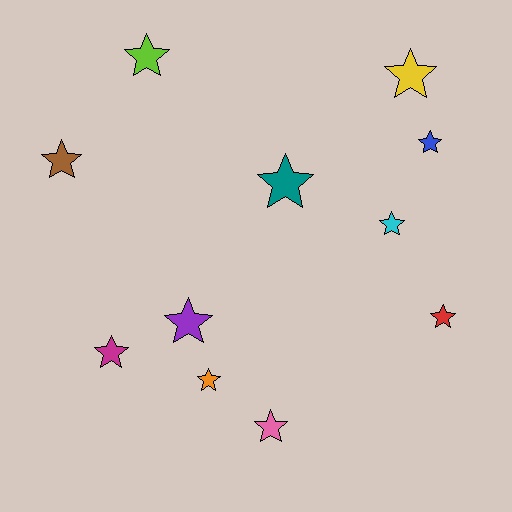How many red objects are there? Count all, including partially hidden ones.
There is 1 red object.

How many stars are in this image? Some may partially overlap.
There are 11 stars.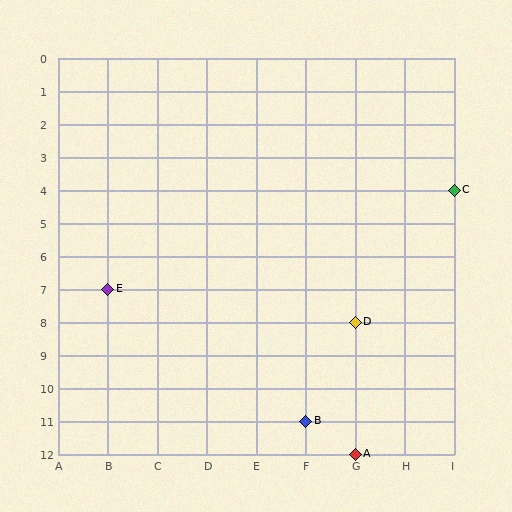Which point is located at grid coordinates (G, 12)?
Point A is at (G, 12).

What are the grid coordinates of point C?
Point C is at grid coordinates (I, 4).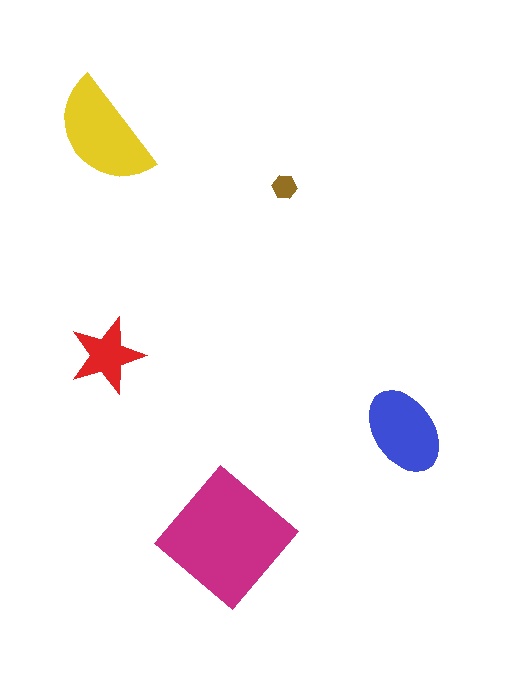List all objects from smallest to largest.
The brown hexagon, the red star, the blue ellipse, the yellow semicircle, the magenta diamond.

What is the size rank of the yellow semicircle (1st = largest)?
2nd.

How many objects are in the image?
There are 5 objects in the image.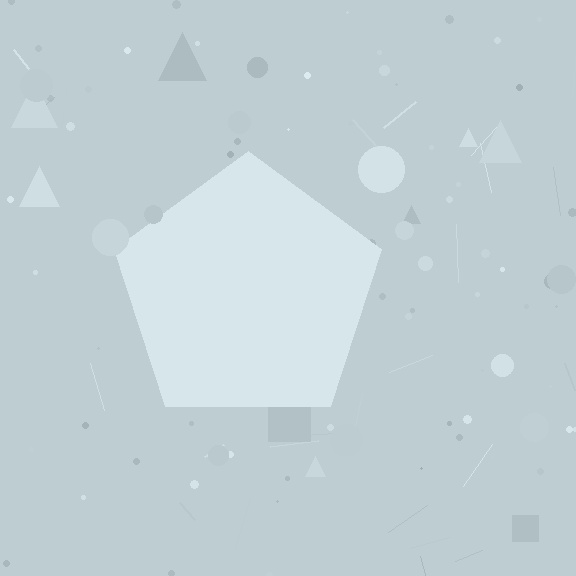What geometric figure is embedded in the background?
A pentagon is embedded in the background.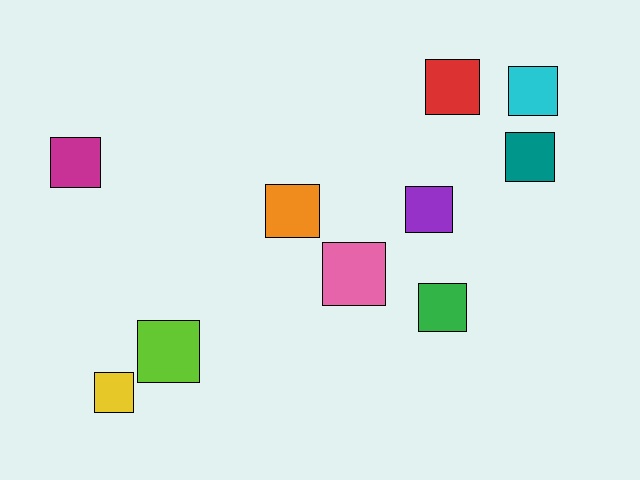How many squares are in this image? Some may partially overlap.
There are 10 squares.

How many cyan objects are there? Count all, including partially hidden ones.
There is 1 cyan object.